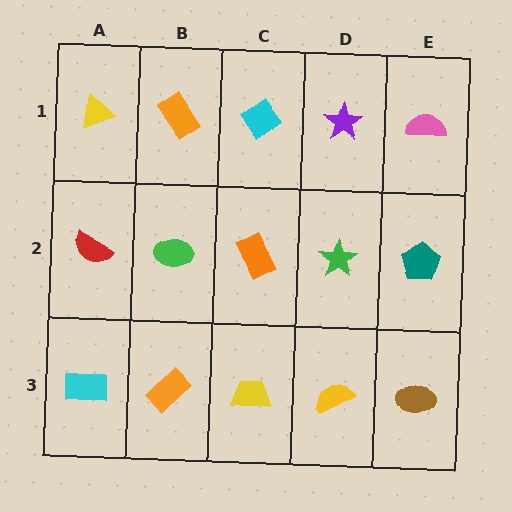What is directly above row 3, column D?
A green star.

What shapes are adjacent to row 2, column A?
A yellow triangle (row 1, column A), a cyan rectangle (row 3, column A), a green ellipse (row 2, column B).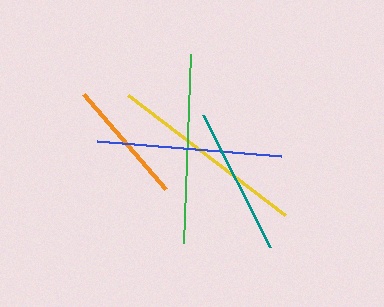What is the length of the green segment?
The green segment is approximately 189 pixels long.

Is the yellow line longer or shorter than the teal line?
The yellow line is longer than the teal line.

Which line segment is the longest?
The yellow line is the longest at approximately 198 pixels.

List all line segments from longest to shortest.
From longest to shortest: yellow, green, blue, teal, orange.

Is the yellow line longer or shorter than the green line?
The yellow line is longer than the green line.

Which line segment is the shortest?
The orange line is the shortest at approximately 125 pixels.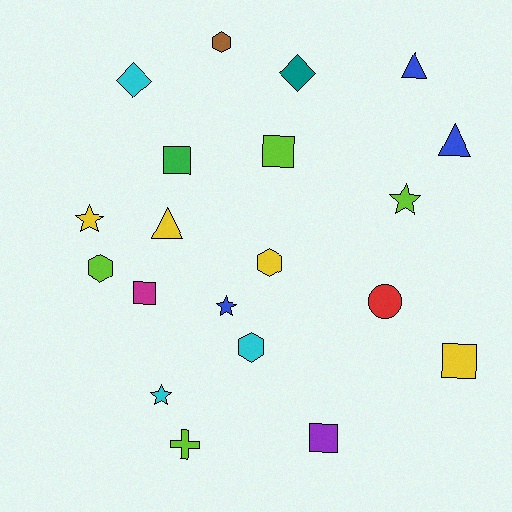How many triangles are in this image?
There are 3 triangles.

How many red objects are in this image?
There is 1 red object.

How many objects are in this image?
There are 20 objects.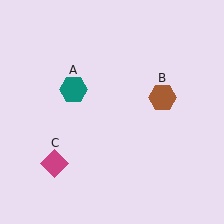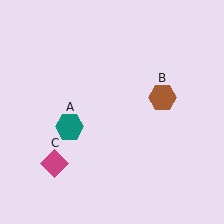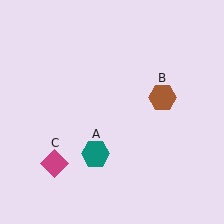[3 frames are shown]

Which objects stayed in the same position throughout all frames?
Brown hexagon (object B) and magenta diamond (object C) remained stationary.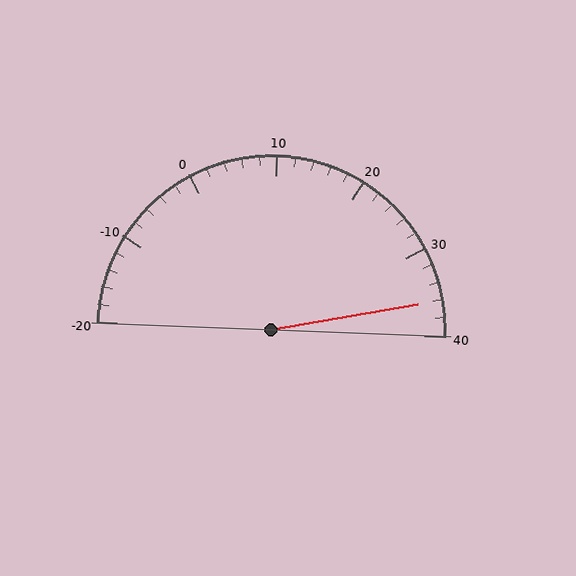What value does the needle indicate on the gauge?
The needle indicates approximately 36.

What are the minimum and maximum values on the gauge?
The gauge ranges from -20 to 40.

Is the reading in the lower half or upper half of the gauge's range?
The reading is in the upper half of the range (-20 to 40).